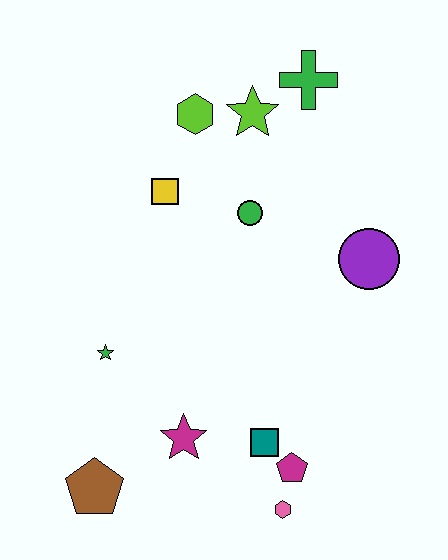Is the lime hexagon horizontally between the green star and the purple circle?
Yes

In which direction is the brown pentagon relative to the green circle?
The brown pentagon is below the green circle.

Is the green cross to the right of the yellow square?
Yes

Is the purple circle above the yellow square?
No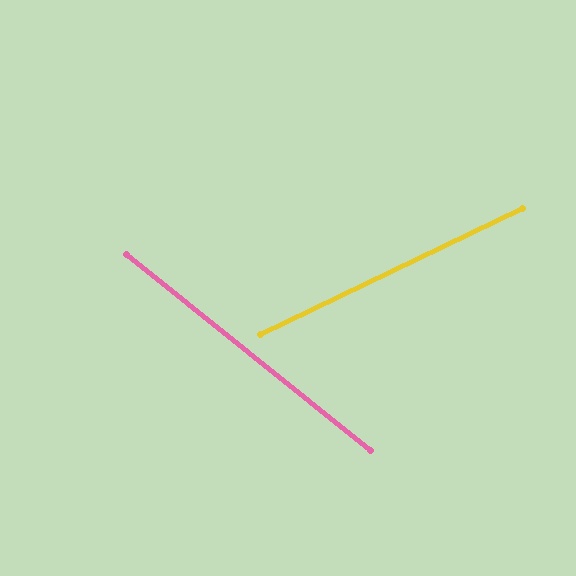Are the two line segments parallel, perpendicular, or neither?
Neither parallel nor perpendicular — they differ by about 65°.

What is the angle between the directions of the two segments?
Approximately 65 degrees.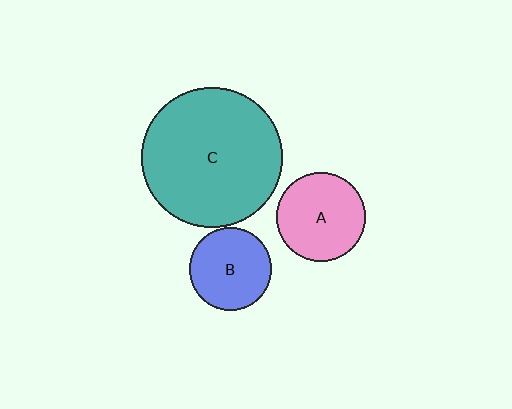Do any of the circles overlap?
No, none of the circles overlap.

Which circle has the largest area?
Circle C (teal).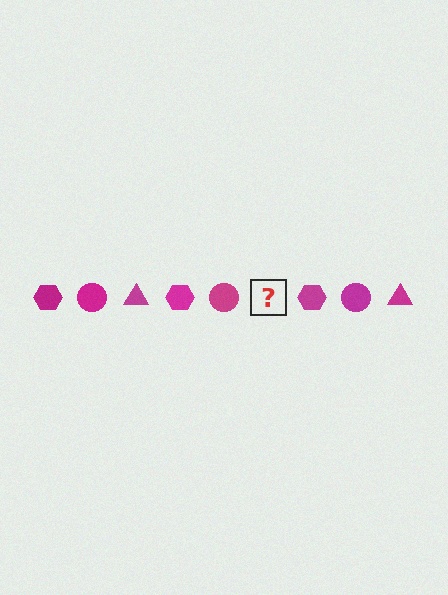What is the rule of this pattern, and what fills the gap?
The rule is that the pattern cycles through hexagon, circle, triangle shapes in magenta. The gap should be filled with a magenta triangle.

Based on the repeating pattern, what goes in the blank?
The blank should be a magenta triangle.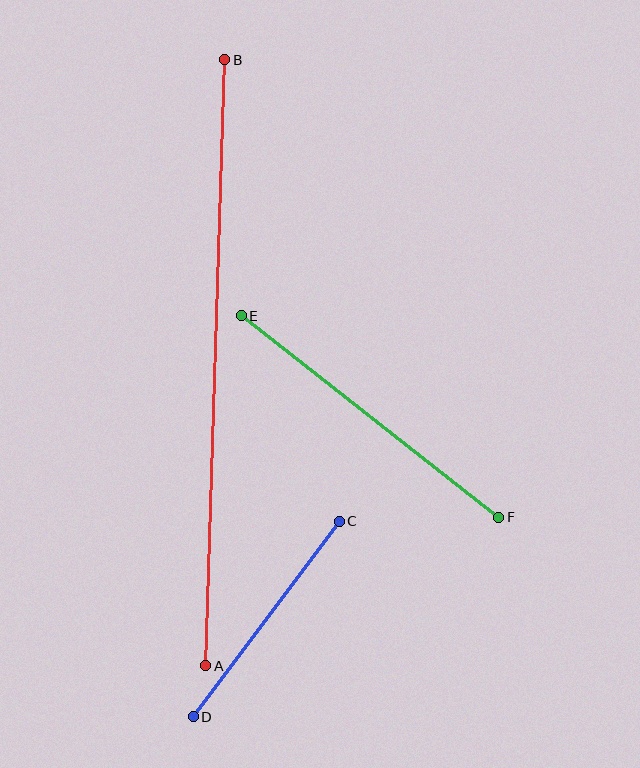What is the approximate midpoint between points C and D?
The midpoint is at approximately (266, 619) pixels.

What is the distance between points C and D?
The distance is approximately 244 pixels.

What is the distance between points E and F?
The distance is approximately 327 pixels.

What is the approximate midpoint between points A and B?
The midpoint is at approximately (215, 363) pixels.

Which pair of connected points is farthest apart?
Points A and B are farthest apart.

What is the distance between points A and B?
The distance is approximately 606 pixels.